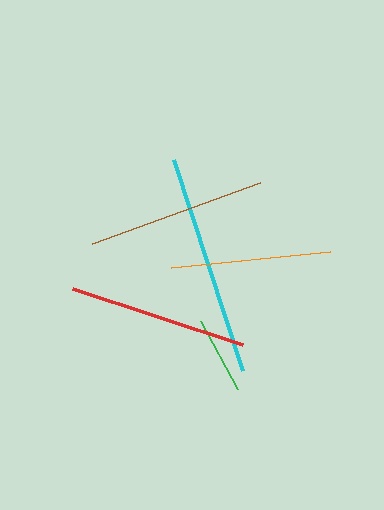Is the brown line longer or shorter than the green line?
The brown line is longer than the green line.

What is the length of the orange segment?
The orange segment is approximately 159 pixels long.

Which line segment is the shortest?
The green line is the shortest at approximately 77 pixels.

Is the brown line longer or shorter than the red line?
The red line is longer than the brown line.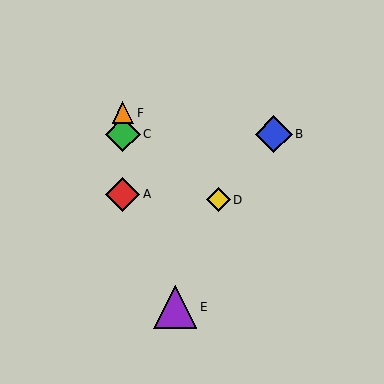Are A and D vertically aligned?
No, A is at x≈123 and D is at x≈218.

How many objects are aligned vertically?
3 objects (A, C, F) are aligned vertically.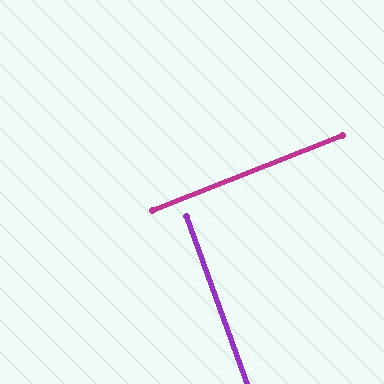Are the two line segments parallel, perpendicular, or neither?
Perpendicular — they meet at approximately 89°.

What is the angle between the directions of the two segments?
Approximately 89 degrees.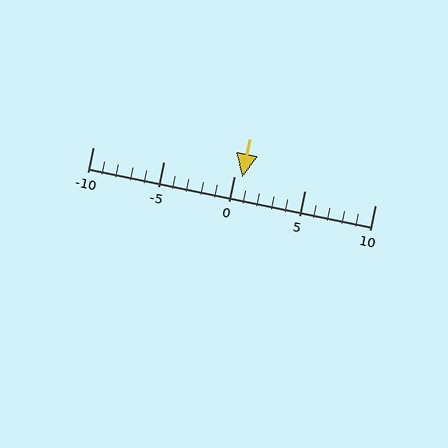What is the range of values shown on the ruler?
The ruler shows values from -10 to 10.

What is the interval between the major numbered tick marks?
The major tick marks are spaced 5 units apart.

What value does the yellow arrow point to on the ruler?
The yellow arrow points to approximately 1.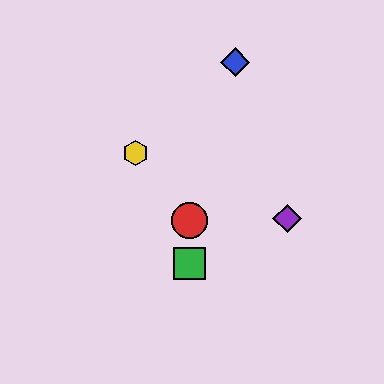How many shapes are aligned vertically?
2 shapes (the red circle, the green square) are aligned vertically.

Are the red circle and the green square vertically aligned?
Yes, both are at x≈190.